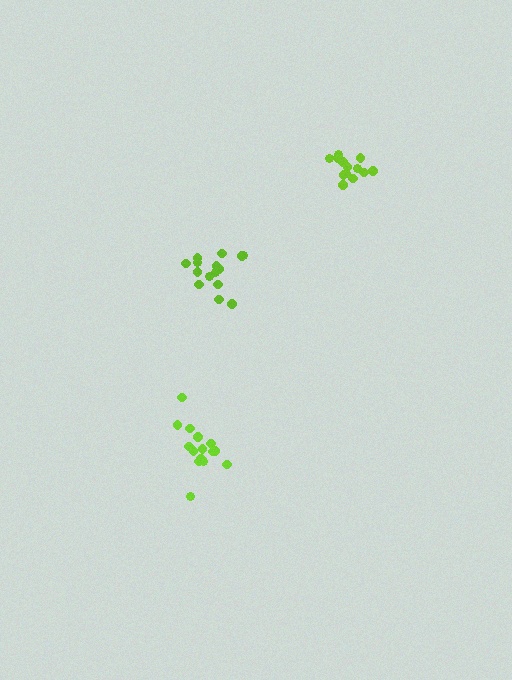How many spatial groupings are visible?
There are 3 spatial groupings.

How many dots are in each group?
Group 1: 15 dots, Group 2: 15 dots, Group 3: 13 dots (43 total).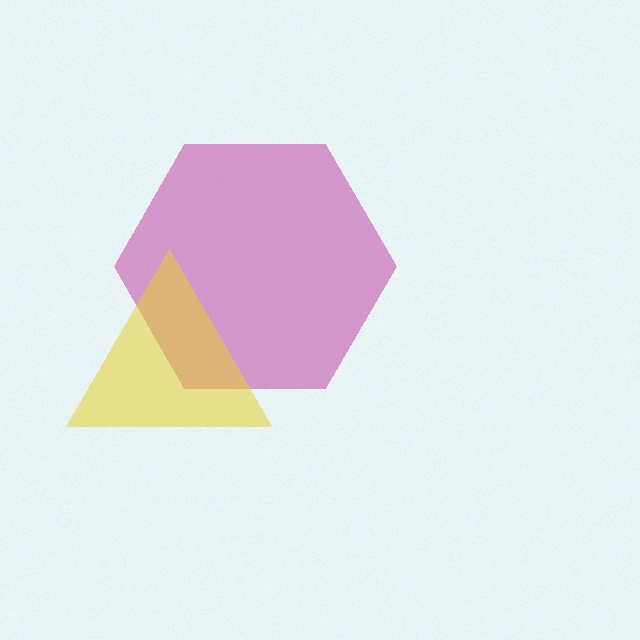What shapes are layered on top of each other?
The layered shapes are: a magenta hexagon, a yellow triangle.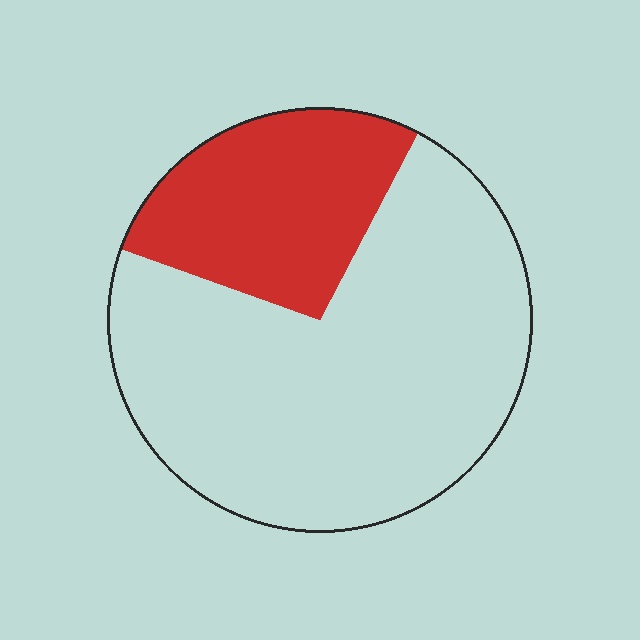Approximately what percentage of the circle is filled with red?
Approximately 25%.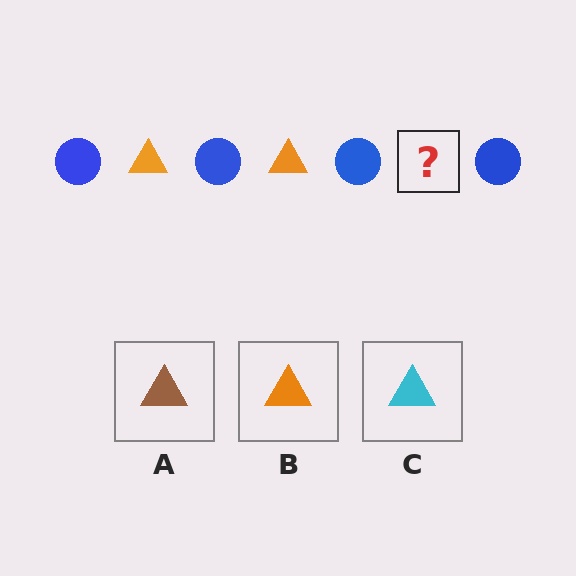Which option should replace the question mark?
Option B.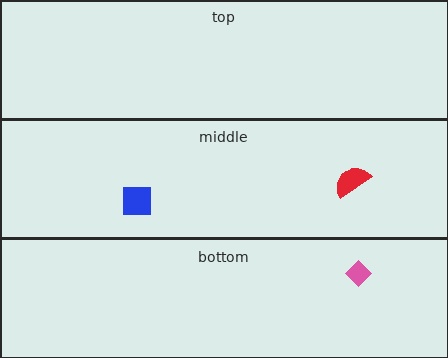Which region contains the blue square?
The middle region.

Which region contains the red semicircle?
The middle region.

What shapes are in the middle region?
The red semicircle, the blue square.